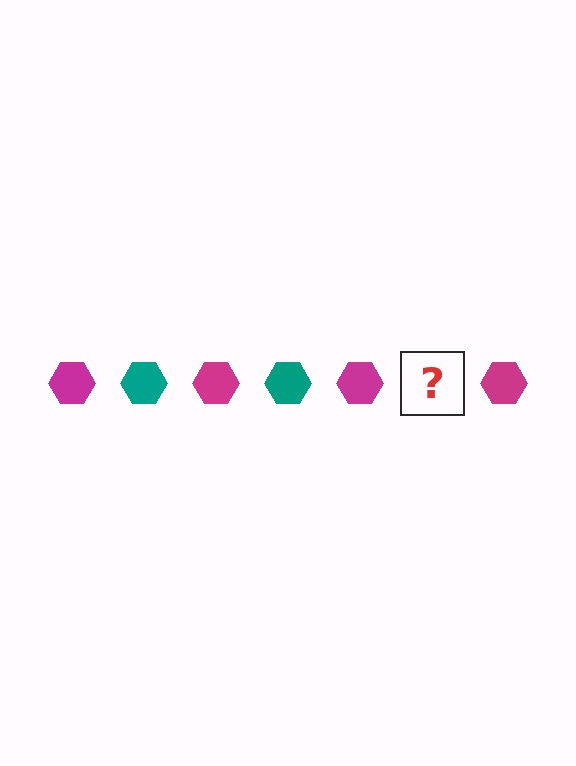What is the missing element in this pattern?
The missing element is a teal hexagon.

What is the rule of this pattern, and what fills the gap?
The rule is that the pattern cycles through magenta, teal hexagons. The gap should be filled with a teal hexagon.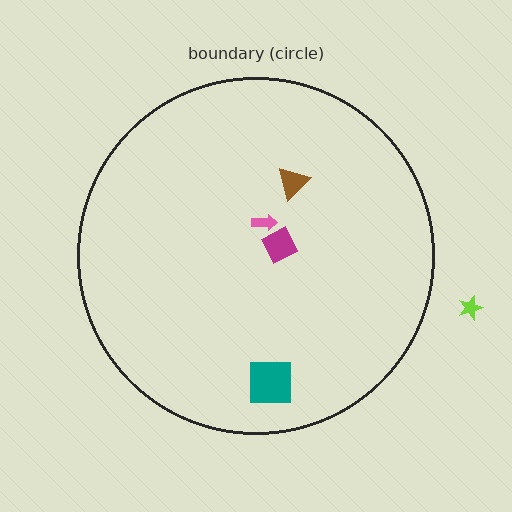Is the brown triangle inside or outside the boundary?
Inside.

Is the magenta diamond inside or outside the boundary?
Inside.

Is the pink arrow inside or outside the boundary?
Inside.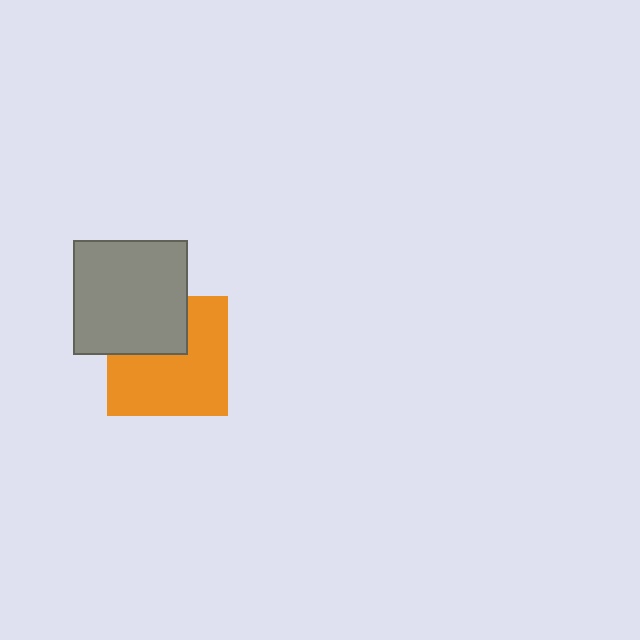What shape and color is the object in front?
The object in front is a gray square.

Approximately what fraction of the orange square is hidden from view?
Roughly 33% of the orange square is hidden behind the gray square.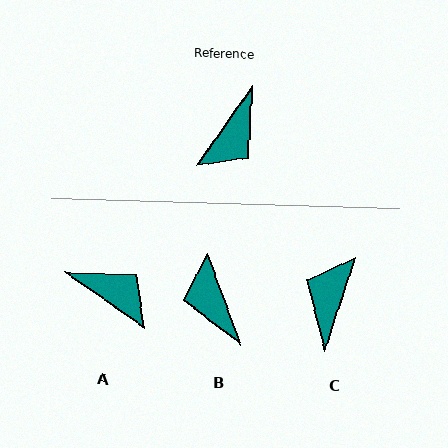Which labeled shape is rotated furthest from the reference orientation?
C, about 163 degrees away.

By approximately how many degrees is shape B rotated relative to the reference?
Approximately 125 degrees clockwise.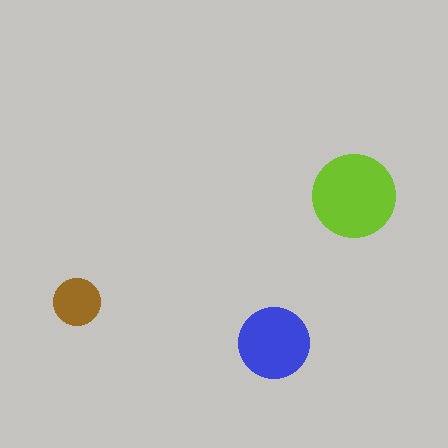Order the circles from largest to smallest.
the lime one, the blue one, the brown one.